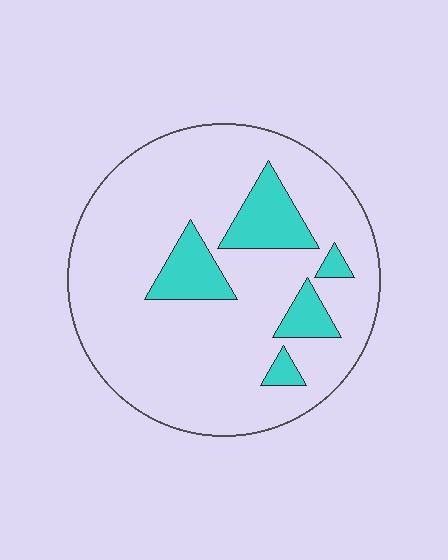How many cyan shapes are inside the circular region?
5.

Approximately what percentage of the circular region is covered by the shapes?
Approximately 15%.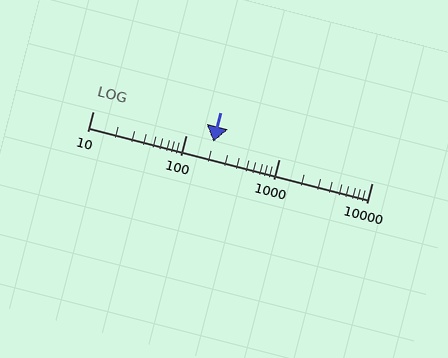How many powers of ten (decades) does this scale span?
The scale spans 3 decades, from 10 to 10000.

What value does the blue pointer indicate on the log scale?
The pointer indicates approximately 200.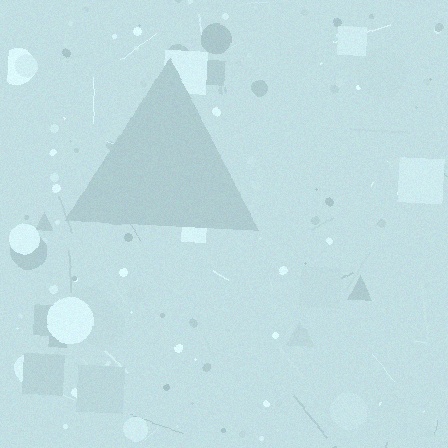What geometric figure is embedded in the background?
A triangle is embedded in the background.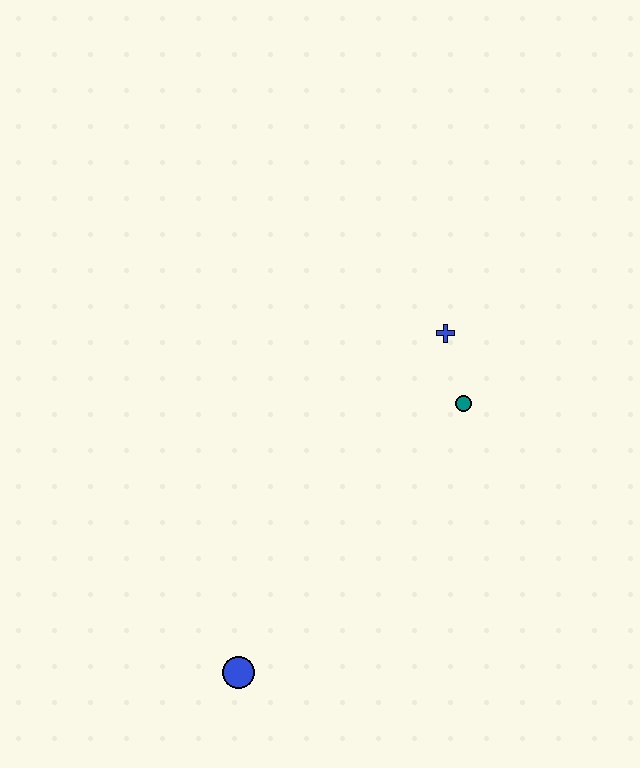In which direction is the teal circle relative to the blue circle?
The teal circle is above the blue circle.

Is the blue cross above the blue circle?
Yes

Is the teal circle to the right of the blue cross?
Yes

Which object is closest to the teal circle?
The blue cross is closest to the teal circle.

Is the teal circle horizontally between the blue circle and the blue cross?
No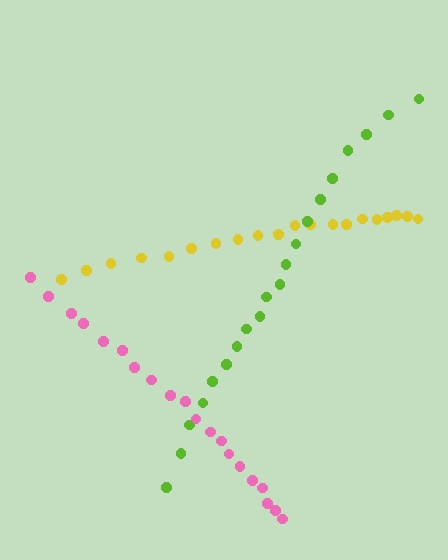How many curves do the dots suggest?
There are 3 distinct paths.